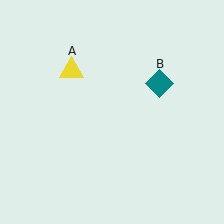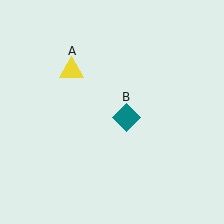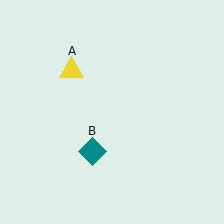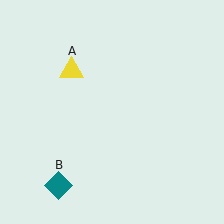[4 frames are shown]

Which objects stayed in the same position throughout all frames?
Yellow triangle (object A) remained stationary.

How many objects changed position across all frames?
1 object changed position: teal diamond (object B).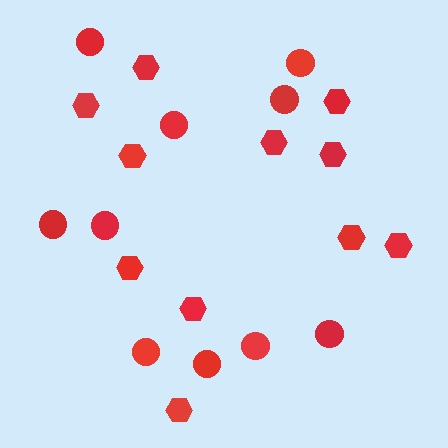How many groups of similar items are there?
There are 2 groups: one group of hexagons (11) and one group of circles (10).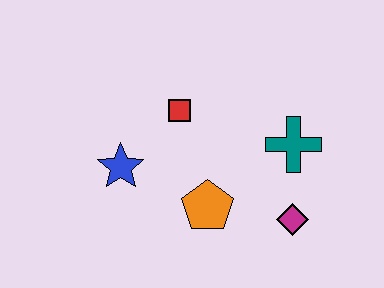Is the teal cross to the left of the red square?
No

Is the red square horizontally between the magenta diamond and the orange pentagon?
No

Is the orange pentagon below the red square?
Yes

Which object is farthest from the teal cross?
The blue star is farthest from the teal cross.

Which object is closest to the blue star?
The red square is closest to the blue star.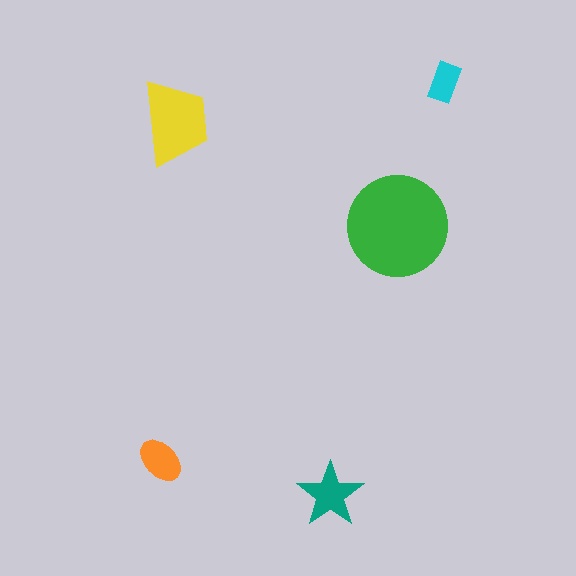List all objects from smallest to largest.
The cyan rectangle, the orange ellipse, the teal star, the yellow trapezoid, the green circle.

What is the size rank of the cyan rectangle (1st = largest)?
5th.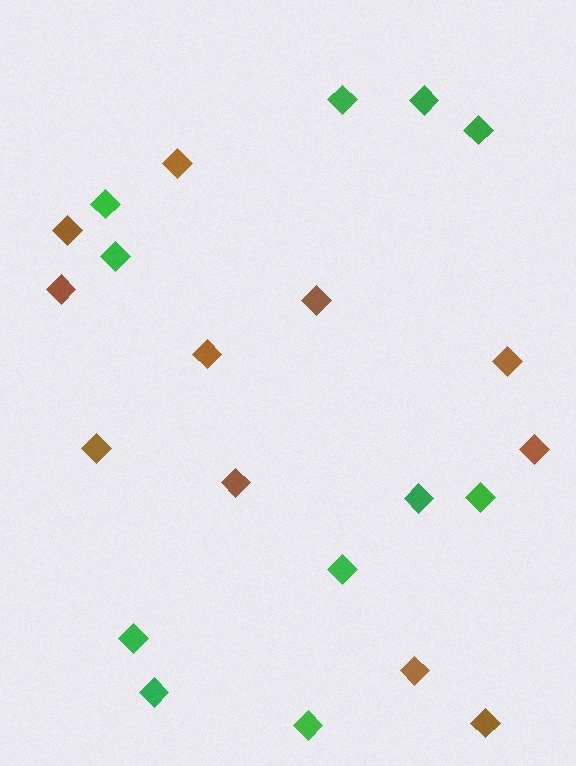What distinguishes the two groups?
There are 2 groups: one group of green diamonds (11) and one group of brown diamonds (11).